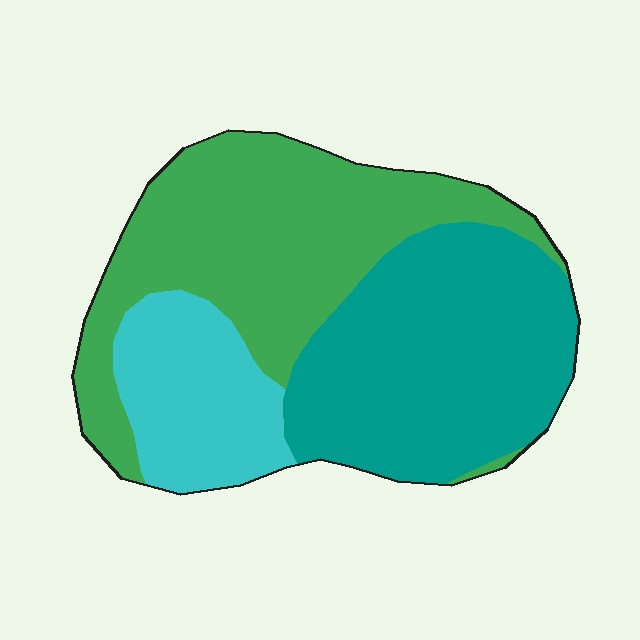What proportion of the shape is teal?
Teal takes up between a quarter and a half of the shape.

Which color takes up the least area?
Cyan, at roughly 20%.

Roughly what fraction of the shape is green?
Green covers around 40% of the shape.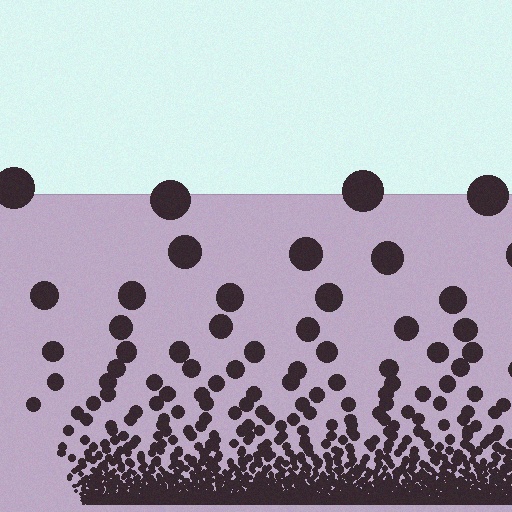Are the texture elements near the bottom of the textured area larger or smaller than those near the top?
Smaller. The gradient is inverted — elements near the bottom are smaller and denser.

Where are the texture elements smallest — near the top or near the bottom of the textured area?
Near the bottom.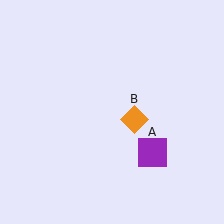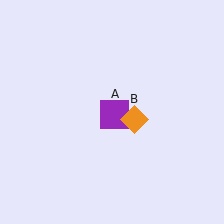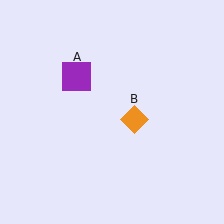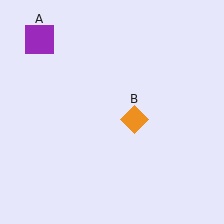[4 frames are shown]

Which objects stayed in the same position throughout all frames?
Orange diamond (object B) remained stationary.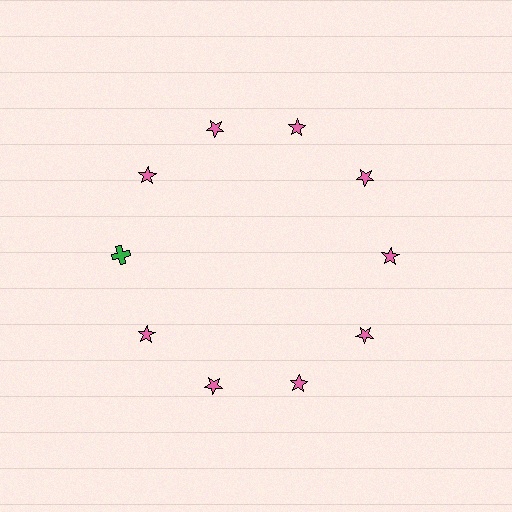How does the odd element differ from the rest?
It differs in both color (green instead of pink) and shape (cross instead of star).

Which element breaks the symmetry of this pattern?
The green cross at roughly the 9 o'clock position breaks the symmetry. All other shapes are pink stars.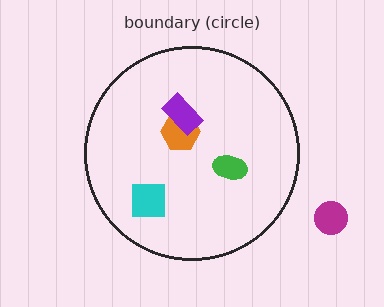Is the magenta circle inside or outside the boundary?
Outside.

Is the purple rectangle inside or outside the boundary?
Inside.